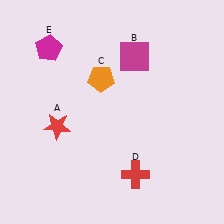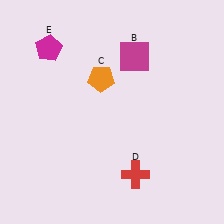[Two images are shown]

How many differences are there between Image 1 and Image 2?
There is 1 difference between the two images.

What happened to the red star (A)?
The red star (A) was removed in Image 2. It was in the bottom-left area of Image 1.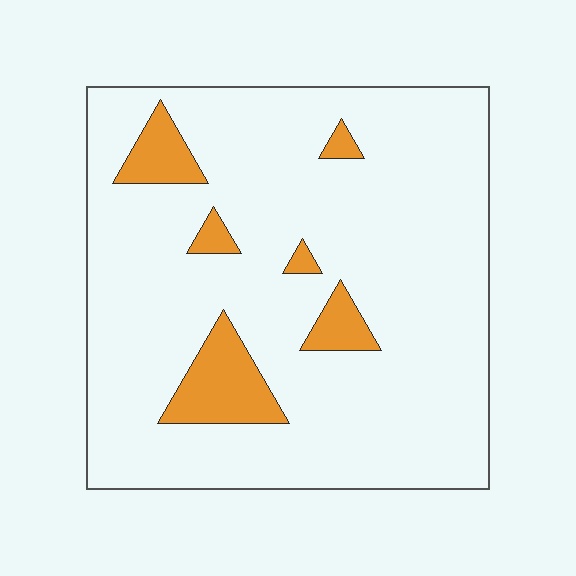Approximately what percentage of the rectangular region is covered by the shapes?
Approximately 10%.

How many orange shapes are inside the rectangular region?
6.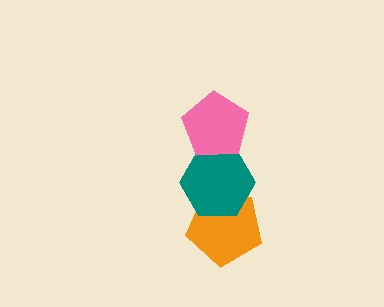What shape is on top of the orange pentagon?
The teal hexagon is on top of the orange pentagon.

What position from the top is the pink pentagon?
The pink pentagon is 1st from the top.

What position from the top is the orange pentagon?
The orange pentagon is 3rd from the top.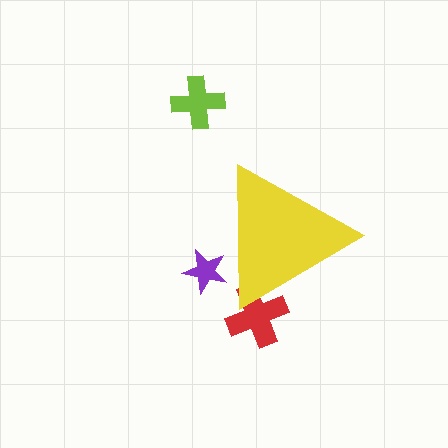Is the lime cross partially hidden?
No, the lime cross is fully visible.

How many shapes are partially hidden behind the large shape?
2 shapes are partially hidden.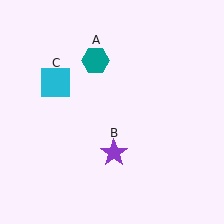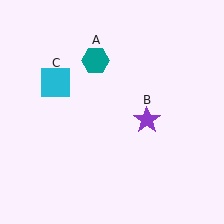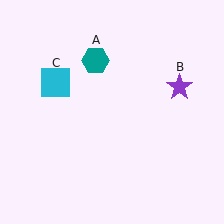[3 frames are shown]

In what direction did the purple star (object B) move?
The purple star (object B) moved up and to the right.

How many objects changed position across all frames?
1 object changed position: purple star (object B).